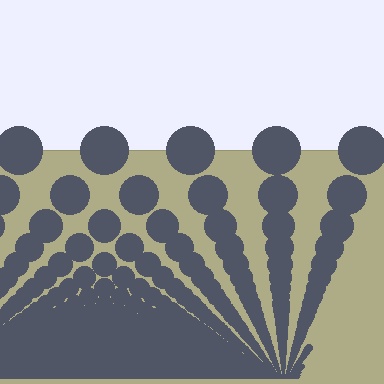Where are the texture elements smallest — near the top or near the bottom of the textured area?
Near the bottom.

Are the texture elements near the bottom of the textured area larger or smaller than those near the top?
Smaller. The gradient is inverted — elements near the bottom are smaller and denser.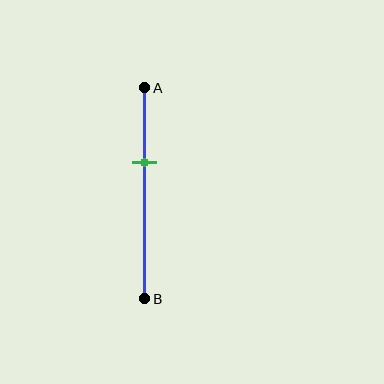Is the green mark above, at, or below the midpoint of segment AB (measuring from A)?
The green mark is above the midpoint of segment AB.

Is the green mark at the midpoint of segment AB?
No, the mark is at about 35% from A, not at the 50% midpoint.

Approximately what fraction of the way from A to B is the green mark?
The green mark is approximately 35% of the way from A to B.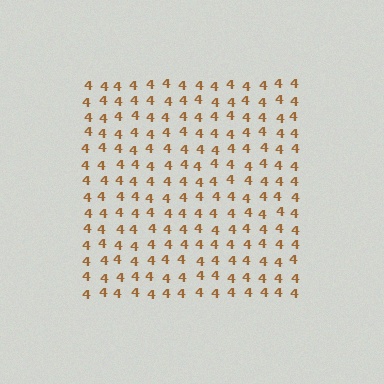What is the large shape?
The large shape is a square.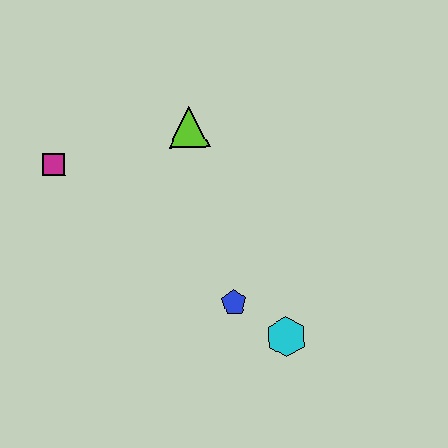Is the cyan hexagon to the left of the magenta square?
No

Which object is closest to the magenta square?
The lime triangle is closest to the magenta square.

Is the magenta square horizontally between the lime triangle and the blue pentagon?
No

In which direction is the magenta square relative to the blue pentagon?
The magenta square is to the left of the blue pentagon.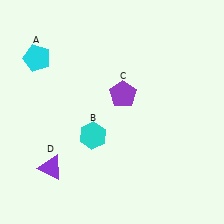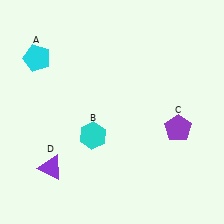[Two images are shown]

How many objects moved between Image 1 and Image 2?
1 object moved between the two images.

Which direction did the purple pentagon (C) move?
The purple pentagon (C) moved right.